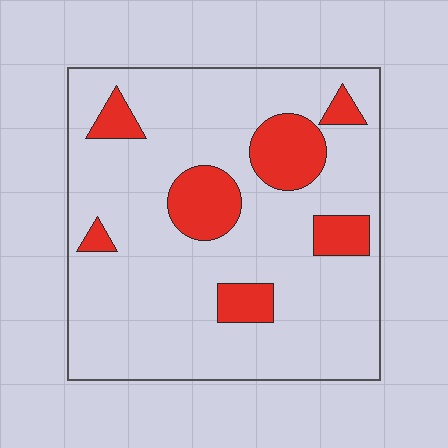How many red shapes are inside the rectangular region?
7.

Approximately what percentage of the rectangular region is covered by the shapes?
Approximately 20%.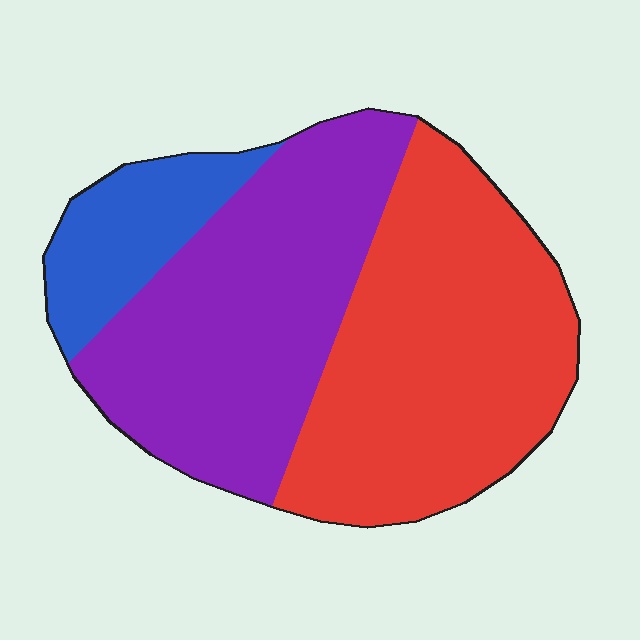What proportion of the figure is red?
Red covers about 45% of the figure.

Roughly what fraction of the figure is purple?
Purple takes up about two fifths (2/5) of the figure.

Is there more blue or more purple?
Purple.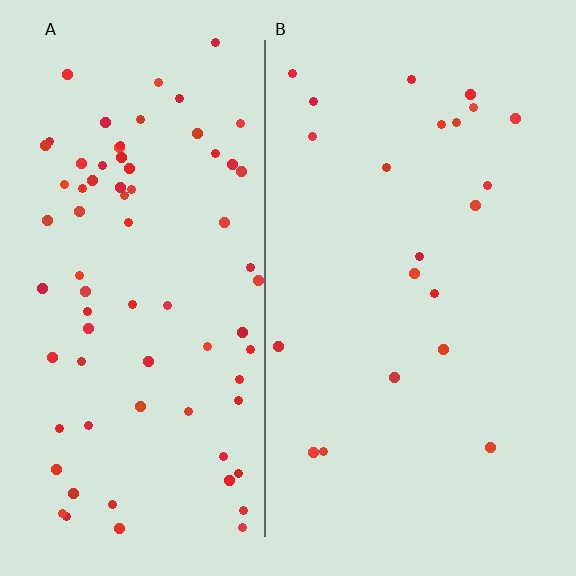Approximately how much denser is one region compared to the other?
Approximately 3.5× — region A over region B.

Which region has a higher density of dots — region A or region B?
A (the left).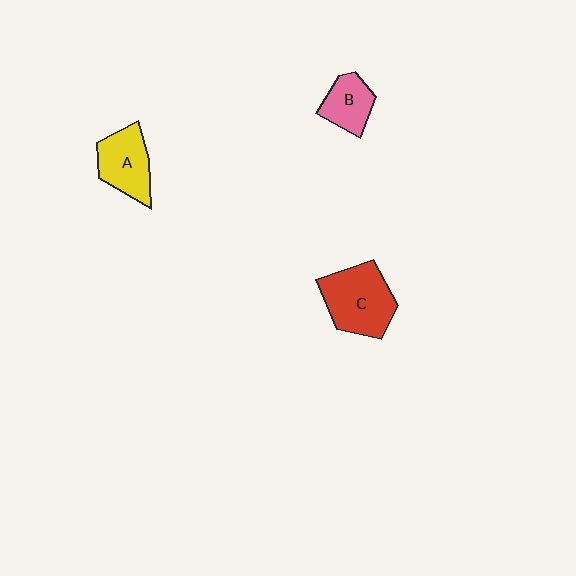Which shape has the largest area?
Shape C (red).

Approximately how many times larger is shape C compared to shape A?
Approximately 1.3 times.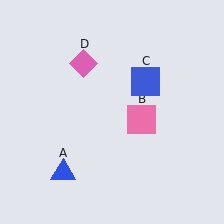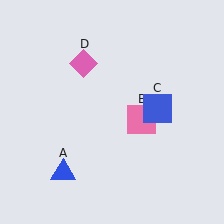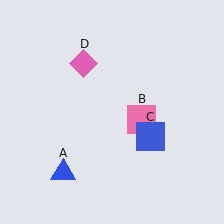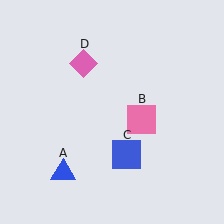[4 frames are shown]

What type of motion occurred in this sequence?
The blue square (object C) rotated clockwise around the center of the scene.